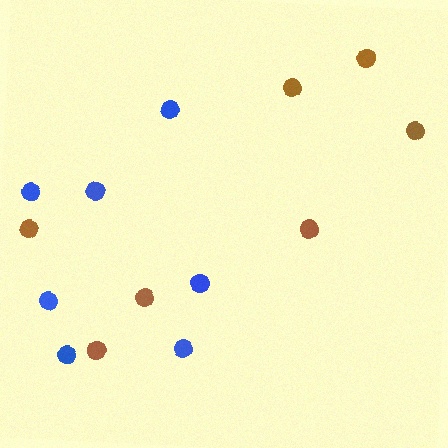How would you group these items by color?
There are 2 groups: one group of brown circles (7) and one group of blue circles (7).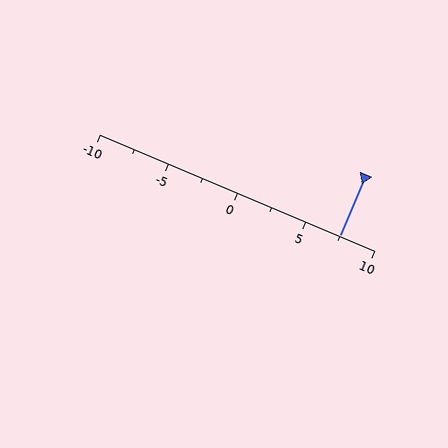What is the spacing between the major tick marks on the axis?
The major ticks are spaced 5 apart.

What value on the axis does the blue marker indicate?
The marker indicates approximately 7.5.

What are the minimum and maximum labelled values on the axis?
The axis runs from -10 to 10.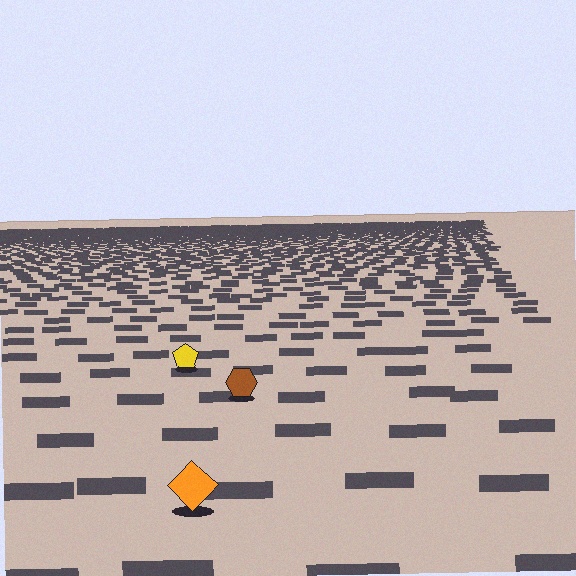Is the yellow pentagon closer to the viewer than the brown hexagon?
No. The brown hexagon is closer — you can tell from the texture gradient: the ground texture is coarser near it.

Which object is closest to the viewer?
The orange diamond is closest. The texture marks near it are larger and more spread out.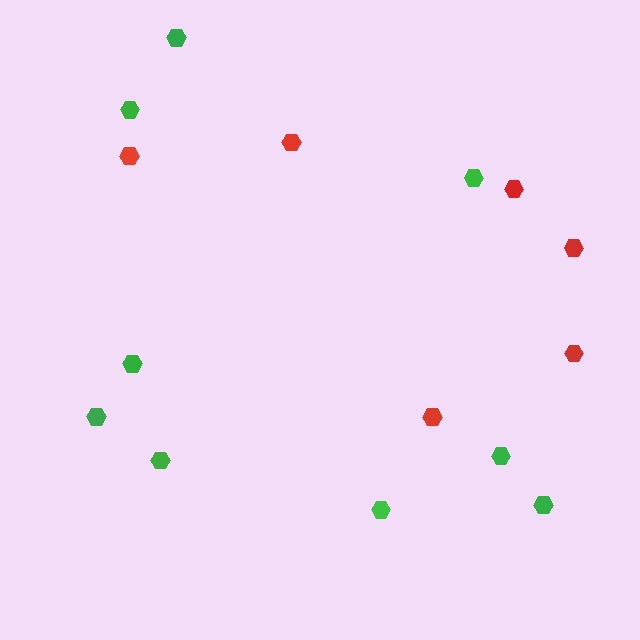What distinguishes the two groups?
There are 2 groups: one group of red hexagons (6) and one group of green hexagons (9).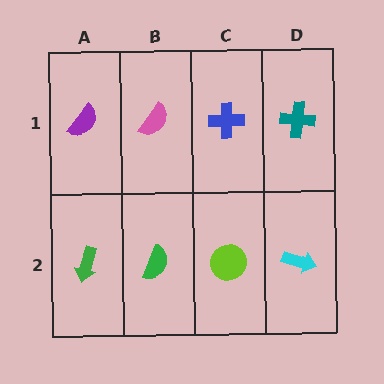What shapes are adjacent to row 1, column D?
A cyan arrow (row 2, column D), a blue cross (row 1, column C).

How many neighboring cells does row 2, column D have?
2.